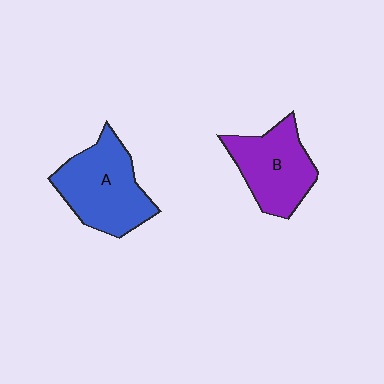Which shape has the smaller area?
Shape B (purple).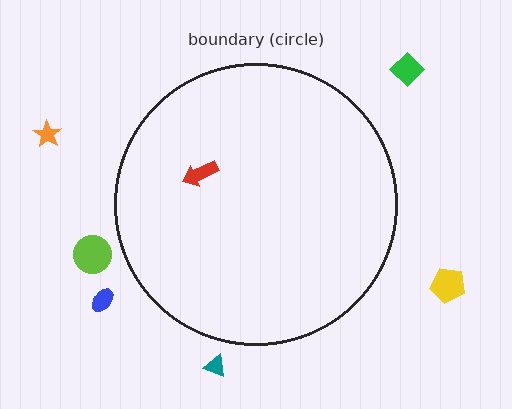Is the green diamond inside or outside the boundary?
Outside.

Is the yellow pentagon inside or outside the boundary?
Outside.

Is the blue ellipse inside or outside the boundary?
Outside.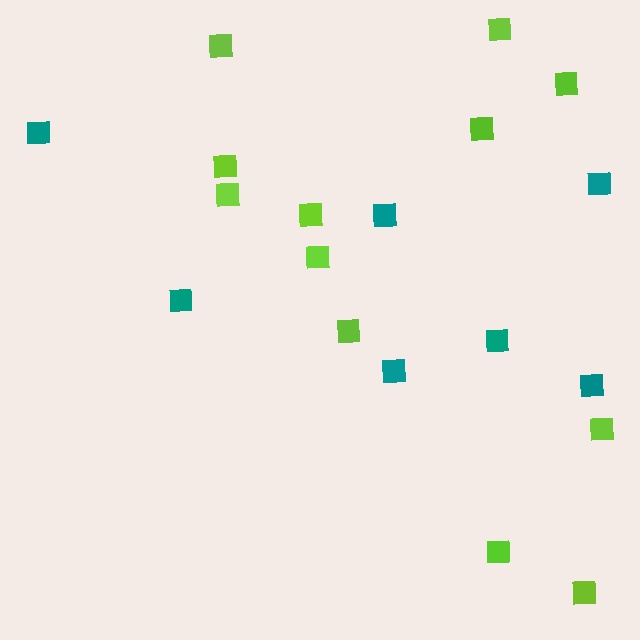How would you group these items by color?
There are 2 groups: one group of teal squares (7) and one group of lime squares (12).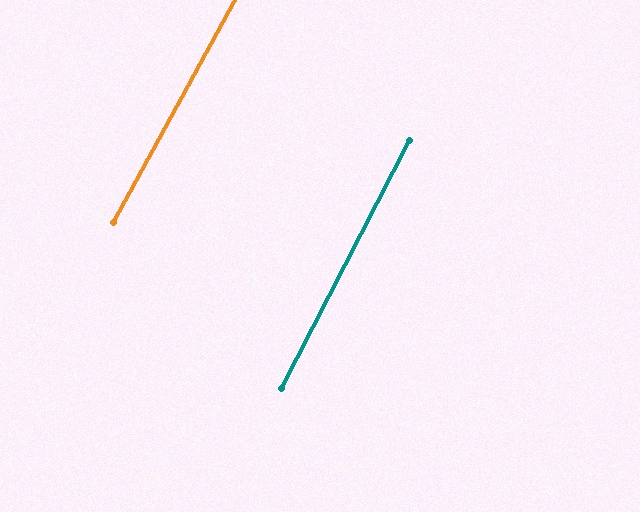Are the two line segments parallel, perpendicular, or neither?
Parallel — their directions differ by only 1.4°.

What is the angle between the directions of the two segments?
Approximately 1 degree.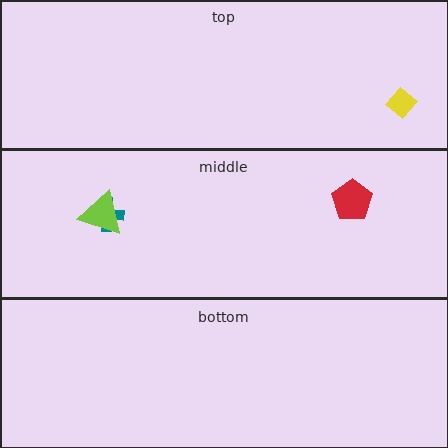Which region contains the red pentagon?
The middle region.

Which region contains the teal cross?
The middle region.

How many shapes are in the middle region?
3.